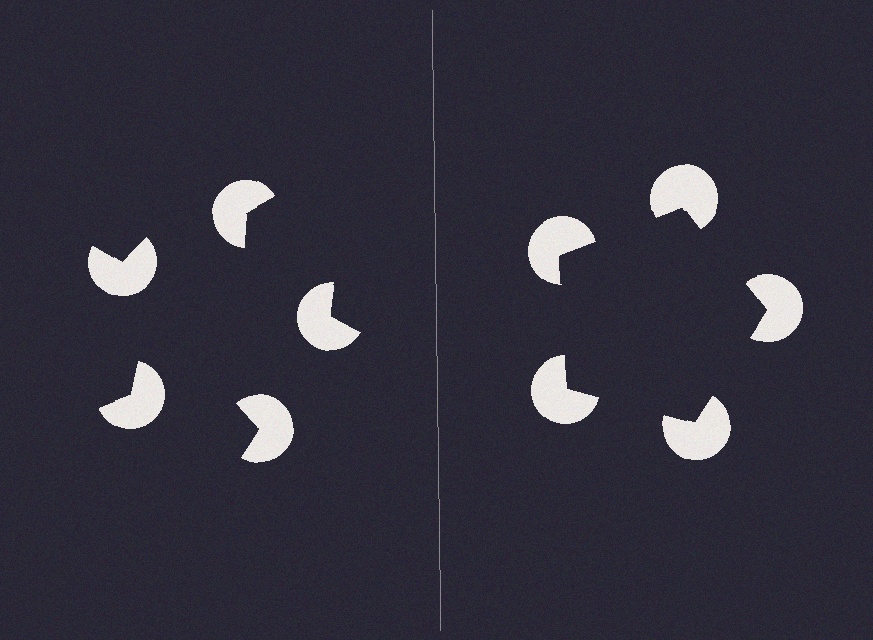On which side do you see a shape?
An illusory pentagon appears on the right side. On the left side the wedge cuts are rotated, so no coherent shape forms.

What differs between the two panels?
The pac-man discs are positioned identically on both sides; only the wedge orientations differ. On the right they align to a pentagon; on the left they are misaligned.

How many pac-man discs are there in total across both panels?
10 — 5 on each side.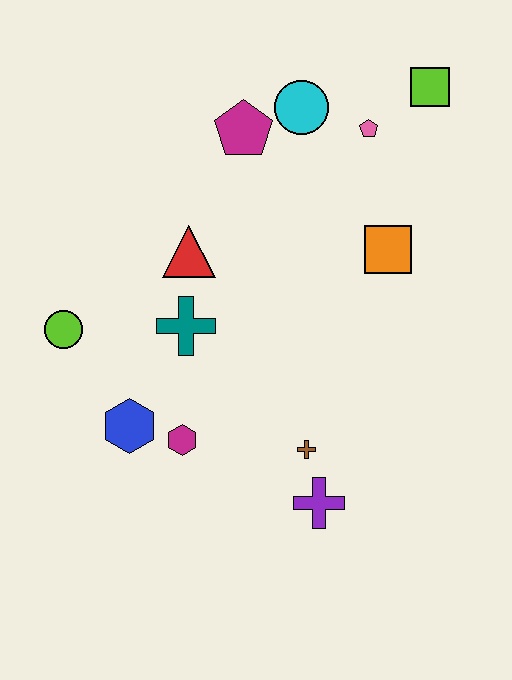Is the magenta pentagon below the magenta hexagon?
No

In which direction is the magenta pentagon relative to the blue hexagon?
The magenta pentagon is above the blue hexagon.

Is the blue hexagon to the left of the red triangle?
Yes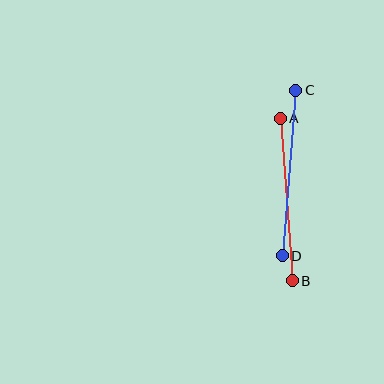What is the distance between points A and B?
The distance is approximately 163 pixels.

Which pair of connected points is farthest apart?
Points C and D are farthest apart.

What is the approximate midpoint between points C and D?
The midpoint is at approximately (289, 173) pixels.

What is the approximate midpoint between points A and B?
The midpoint is at approximately (286, 199) pixels.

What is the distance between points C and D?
The distance is approximately 166 pixels.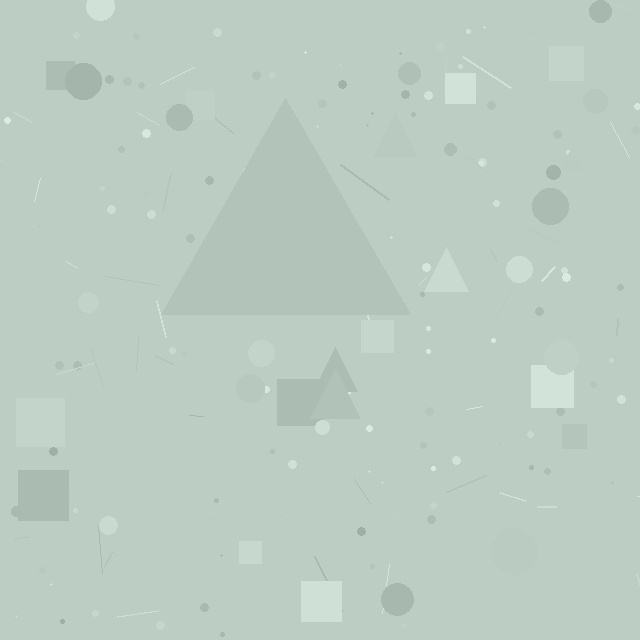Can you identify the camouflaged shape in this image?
The camouflaged shape is a triangle.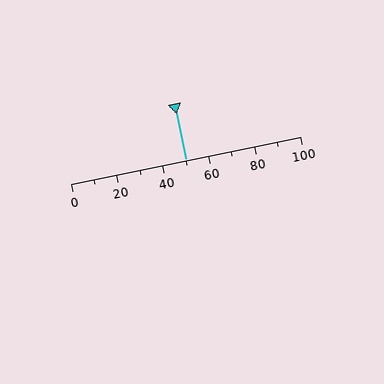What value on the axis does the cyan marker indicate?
The marker indicates approximately 50.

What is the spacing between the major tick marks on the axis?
The major ticks are spaced 20 apart.